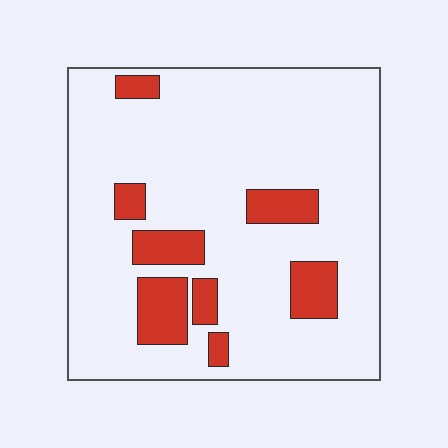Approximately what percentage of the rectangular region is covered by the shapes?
Approximately 15%.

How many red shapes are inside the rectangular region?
8.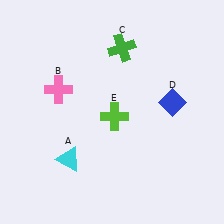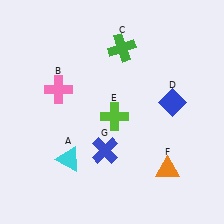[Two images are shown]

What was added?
An orange triangle (F), a blue cross (G) were added in Image 2.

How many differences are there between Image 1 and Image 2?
There are 2 differences between the two images.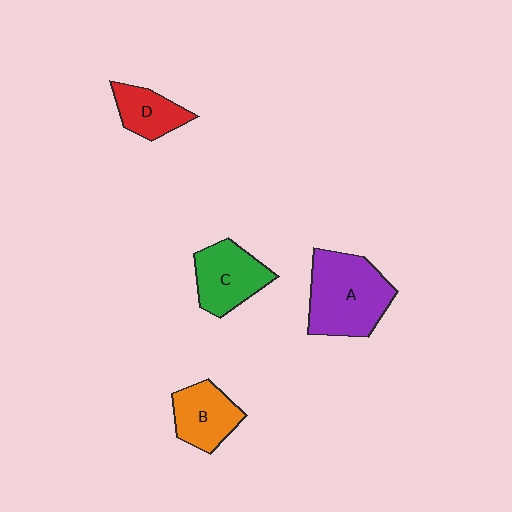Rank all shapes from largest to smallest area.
From largest to smallest: A (purple), C (green), B (orange), D (red).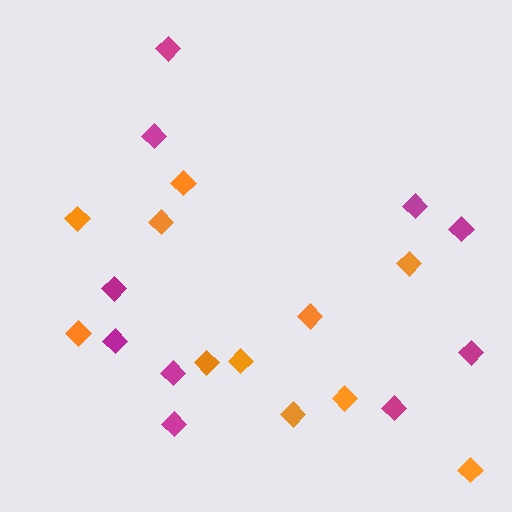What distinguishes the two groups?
There are 2 groups: one group of orange diamonds (11) and one group of magenta diamonds (10).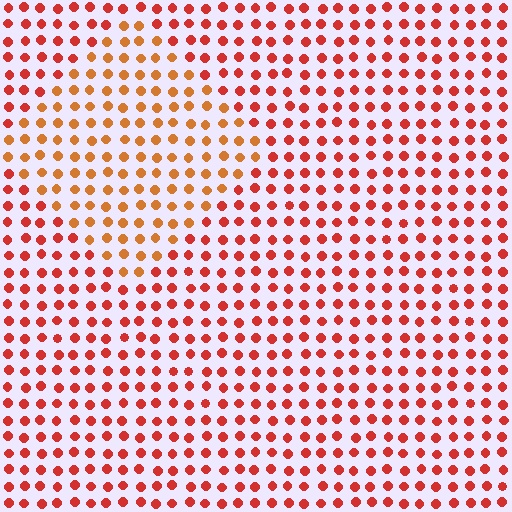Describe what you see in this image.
The image is filled with small red elements in a uniform arrangement. A diamond-shaped region is visible where the elements are tinted to a slightly different hue, forming a subtle color boundary.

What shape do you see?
I see a diamond.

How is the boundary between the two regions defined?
The boundary is defined purely by a slight shift in hue (about 27 degrees). Spacing, size, and orientation are identical on both sides.